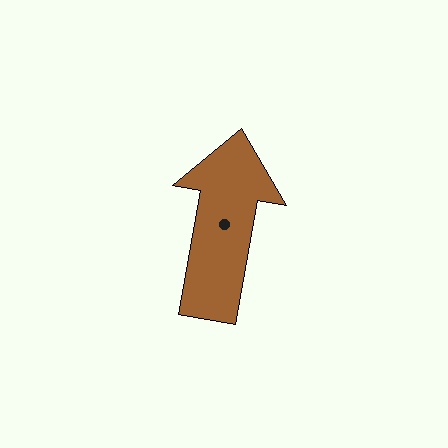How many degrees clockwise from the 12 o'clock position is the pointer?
Approximately 10 degrees.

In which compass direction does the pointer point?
North.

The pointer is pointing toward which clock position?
Roughly 12 o'clock.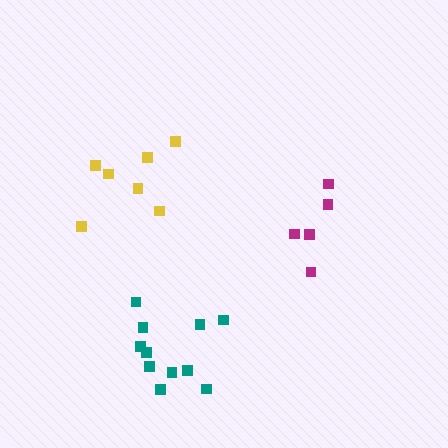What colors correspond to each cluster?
The clusters are colored: yellow, magenta, teal.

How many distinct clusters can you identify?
There are 3 distinct clusters.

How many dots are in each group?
Group 1: 7 dots, Group 2: 5 dots, Group 3: 11 dots (23 total).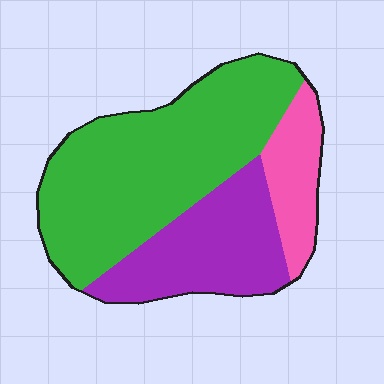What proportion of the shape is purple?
Purple covers about 30% of the shape.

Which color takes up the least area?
Pink, at roughly 15%.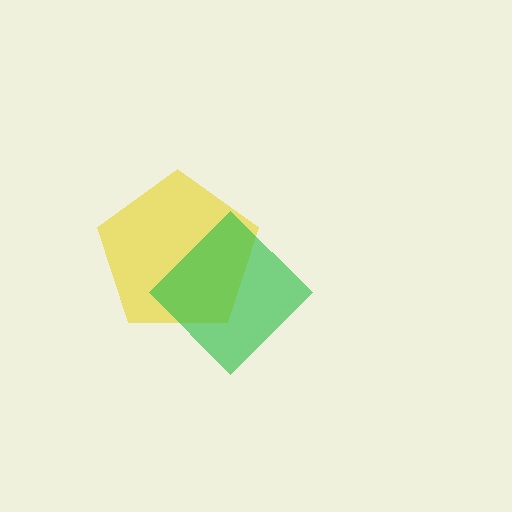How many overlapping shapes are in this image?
There are 2 overlapping shapes in the image.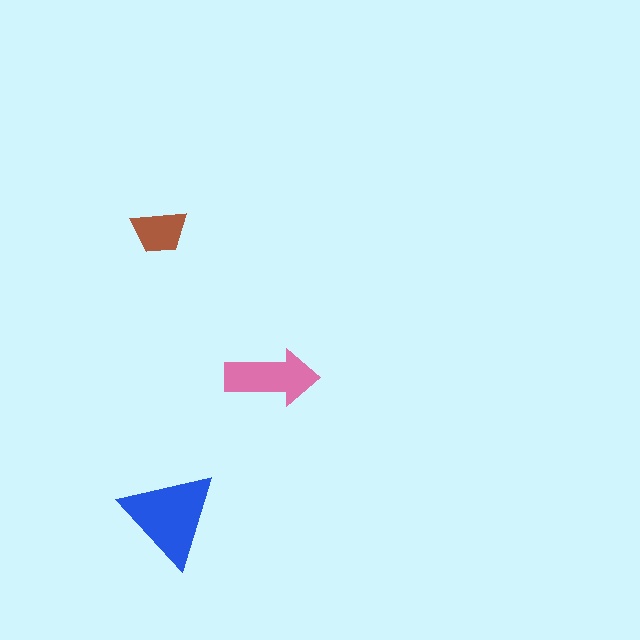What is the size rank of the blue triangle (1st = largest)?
1st.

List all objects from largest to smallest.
The blue triangle, the pink arrow, the brown trapezoid.